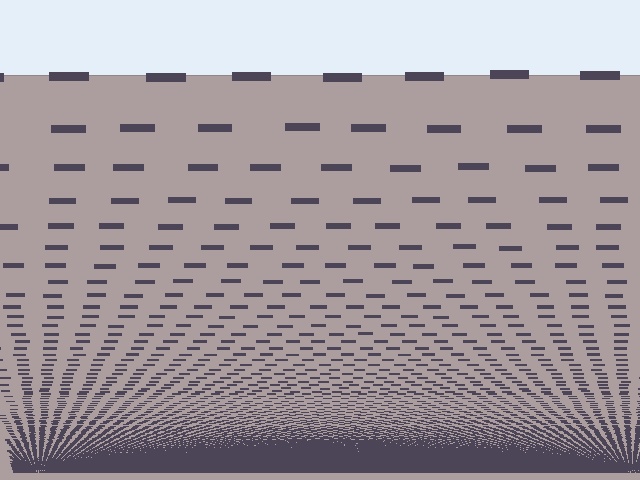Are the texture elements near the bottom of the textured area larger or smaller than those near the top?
Smaller. The gradient is inverted — elements near the bottom are smaller and denser.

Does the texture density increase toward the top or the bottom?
Density increases toward the bottom.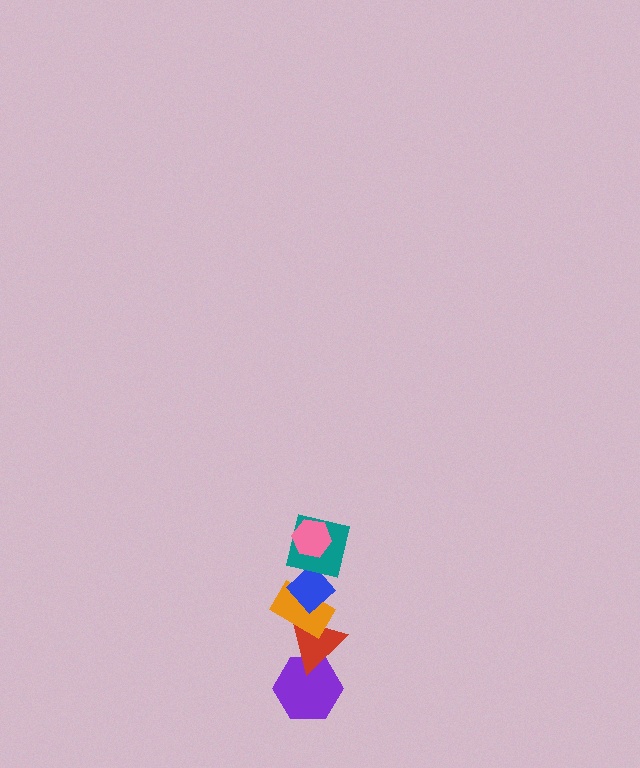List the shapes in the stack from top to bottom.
From top to bottom: the pink hexagon, the teal square, the blue diamond, the orange rectangle, the red triangle, the purple hexagon.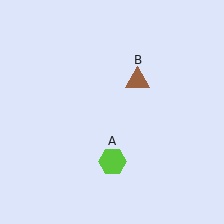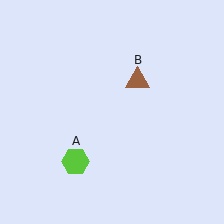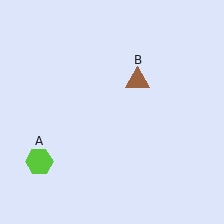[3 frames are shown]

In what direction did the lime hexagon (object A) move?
The lime hexagon (object A) moved left.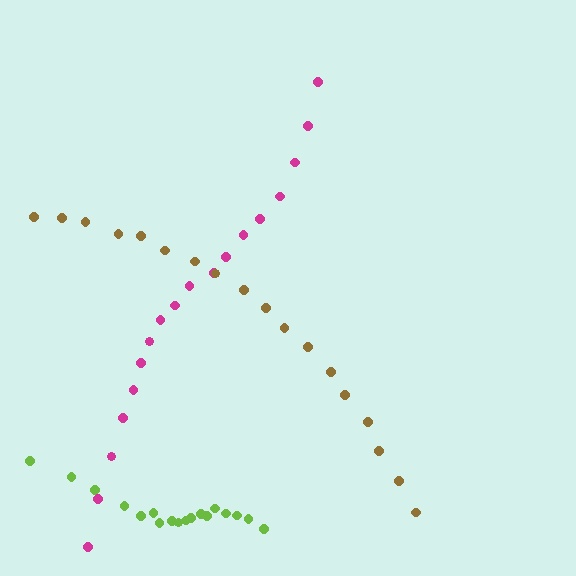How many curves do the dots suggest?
There are 3 distinct paths.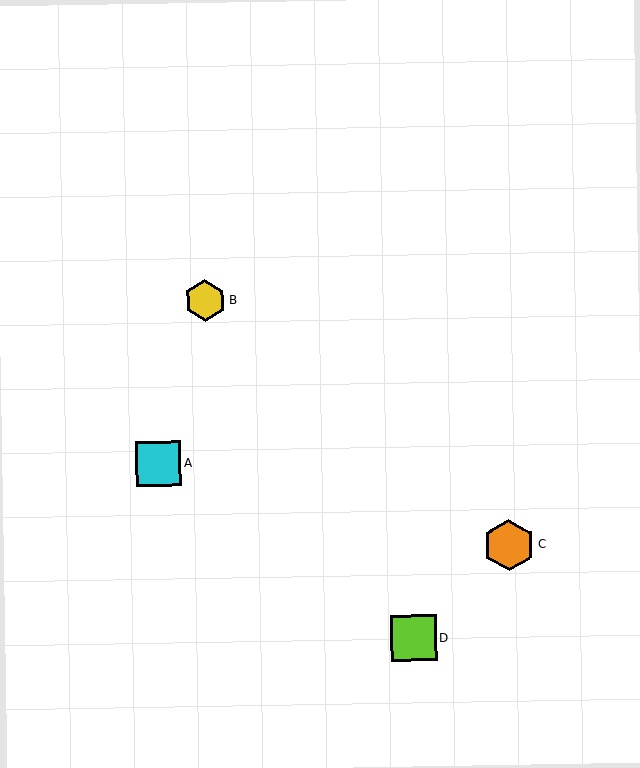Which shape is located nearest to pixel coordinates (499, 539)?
The orange hexagon (labeled C) at (509, 545) is nearest to that location.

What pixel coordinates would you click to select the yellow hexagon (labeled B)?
Click at (205, 300) to select the yellow hexagon B.